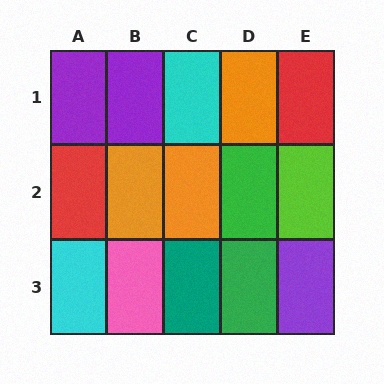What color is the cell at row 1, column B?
Purple.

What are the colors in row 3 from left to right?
Cyan, pink, teal, green, purple.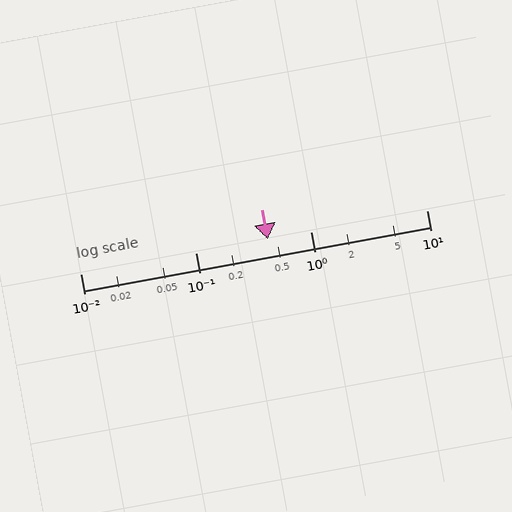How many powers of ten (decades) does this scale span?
The scale spans 3 decades, from 0.01 to 10.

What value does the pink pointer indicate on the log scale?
The pointer indicates approximately 0.42.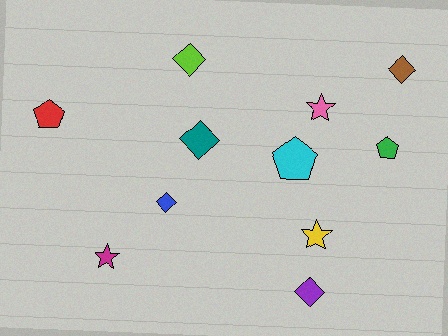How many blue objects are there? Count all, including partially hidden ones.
There is 1 blue object.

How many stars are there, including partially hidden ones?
There are 3 stars.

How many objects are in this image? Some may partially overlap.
There are 11 objects.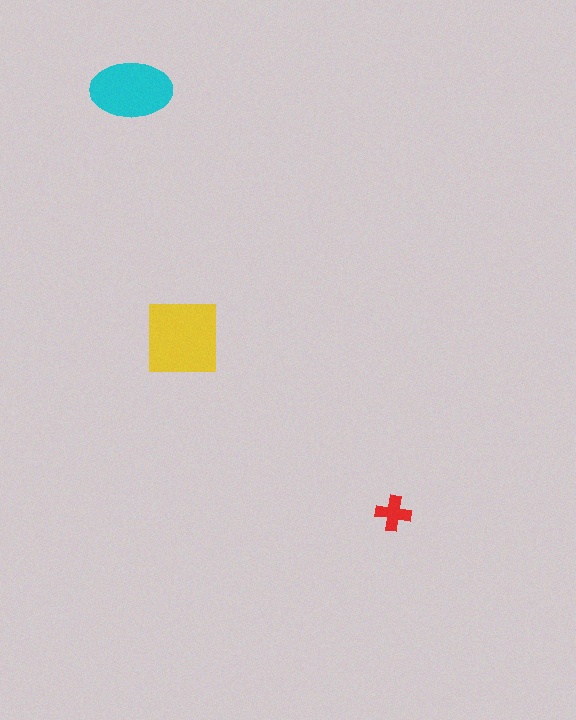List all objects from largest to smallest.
The yellow square, the cyan ellipse, the red cross.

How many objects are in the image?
There are 3 objects in the image.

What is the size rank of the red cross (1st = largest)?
3rd.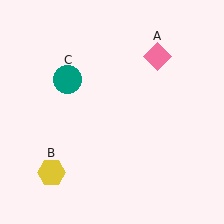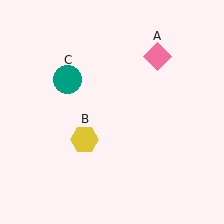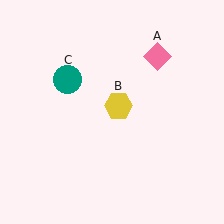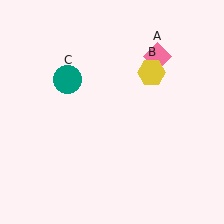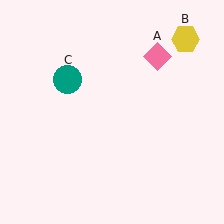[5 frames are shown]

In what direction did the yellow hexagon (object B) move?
The yellow hexagon (object B) moved up and to the right.